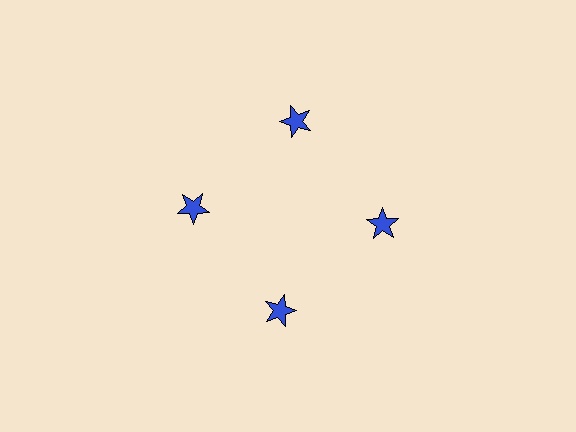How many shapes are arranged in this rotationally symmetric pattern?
There are 4 shapes, arranged in 4 groups of 1.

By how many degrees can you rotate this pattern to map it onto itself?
The pattern maps onto itself every 90 degrees of rotation.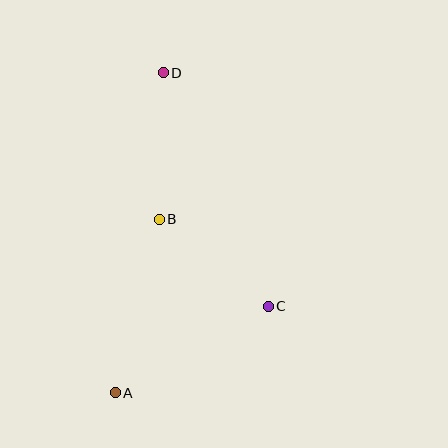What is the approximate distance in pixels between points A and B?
The distance between A and B is approximately 179 pixels.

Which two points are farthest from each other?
Points A and D are farthest from each other.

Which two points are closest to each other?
Points B and C are closest to each other.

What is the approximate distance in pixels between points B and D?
The distance between B and D is approximately 146 pixels.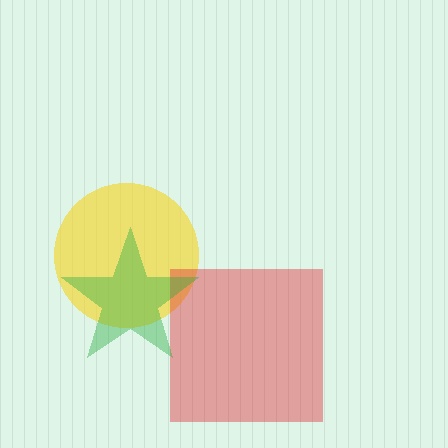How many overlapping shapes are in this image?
There are 3 overlapping shapes in the image.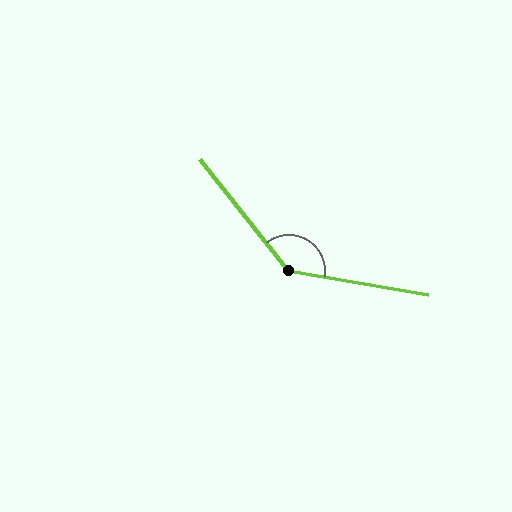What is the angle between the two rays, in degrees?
Approximately 138 degrees.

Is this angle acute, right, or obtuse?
It is obtuse.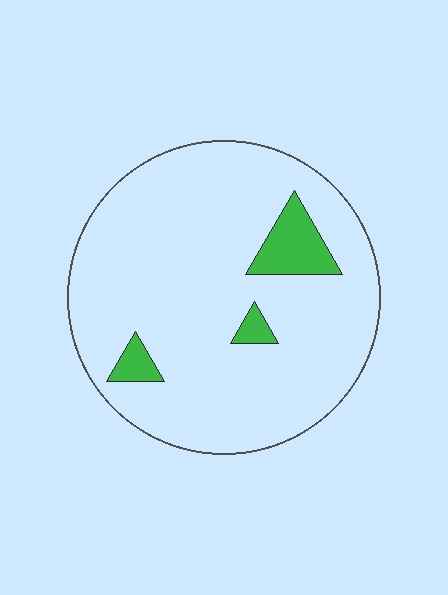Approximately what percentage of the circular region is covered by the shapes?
Approximately 10%.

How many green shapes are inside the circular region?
3.